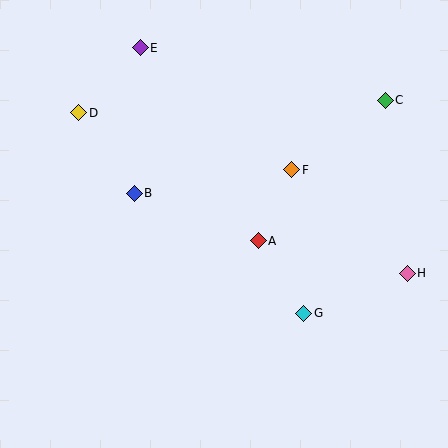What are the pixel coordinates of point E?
Point E is at (140, 48).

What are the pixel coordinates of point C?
Point C is at (385, 100).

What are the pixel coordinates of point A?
Point A is at (258, 241).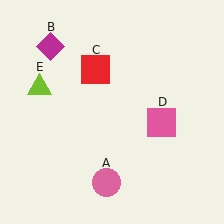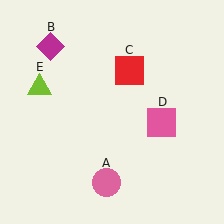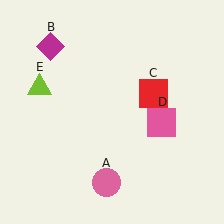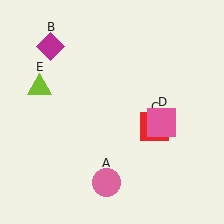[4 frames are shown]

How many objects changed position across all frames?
1 object changed position: red square (object C).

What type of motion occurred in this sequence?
The red square (object C) rotated clockwise around the center of the scene.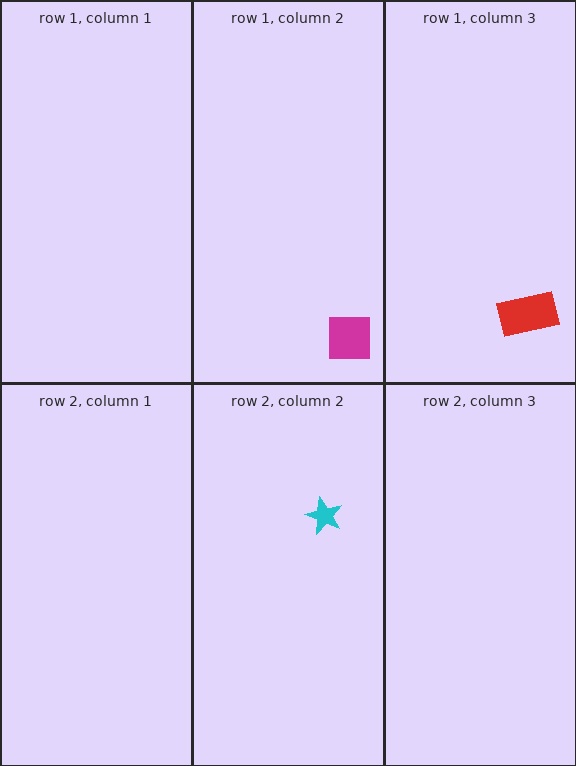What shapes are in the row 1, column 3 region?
The red rectangle.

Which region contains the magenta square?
The row 1, column 2 region.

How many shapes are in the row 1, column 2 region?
1.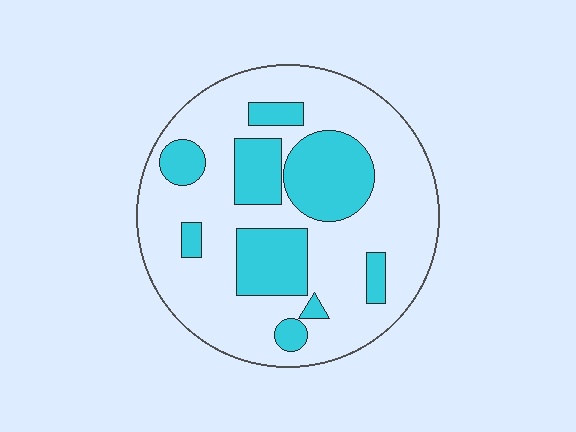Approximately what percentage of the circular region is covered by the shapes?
Approximately 30%.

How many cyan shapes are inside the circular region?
9.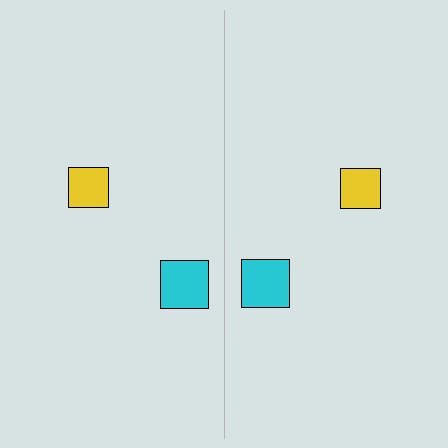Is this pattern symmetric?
Yes, this pattern has bilateral (reflection) symmetry.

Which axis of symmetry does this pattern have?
The pattern has a vertical axis of symmetry running through the center of the image.